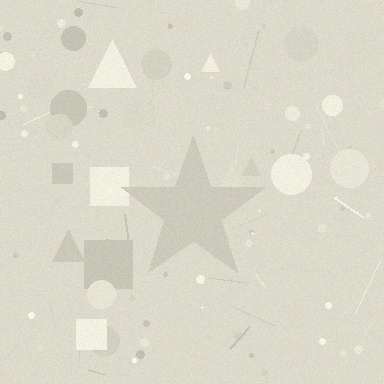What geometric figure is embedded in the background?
A star is embedded in the background.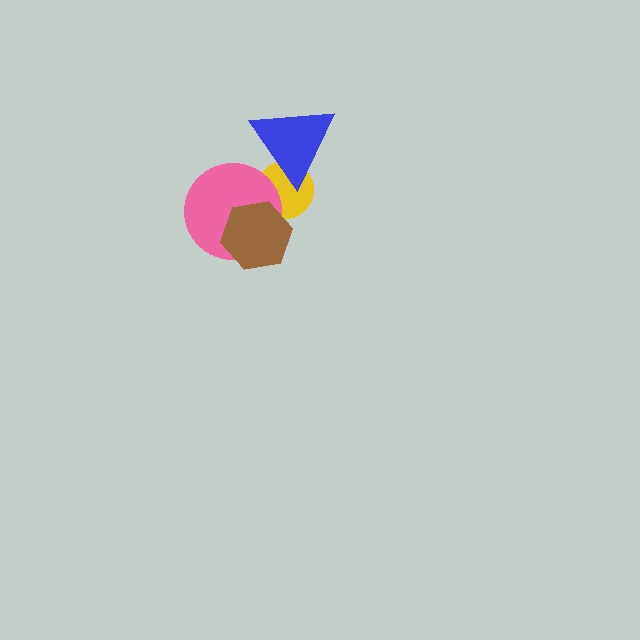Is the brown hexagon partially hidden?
No, no other shape covers it.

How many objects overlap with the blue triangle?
1 object overlaps with the blue triangle.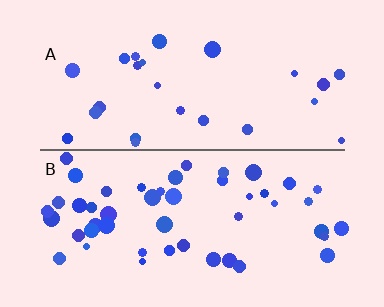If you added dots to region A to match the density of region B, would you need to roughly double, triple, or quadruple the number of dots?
Approximately double.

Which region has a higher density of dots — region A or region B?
B (the bottom).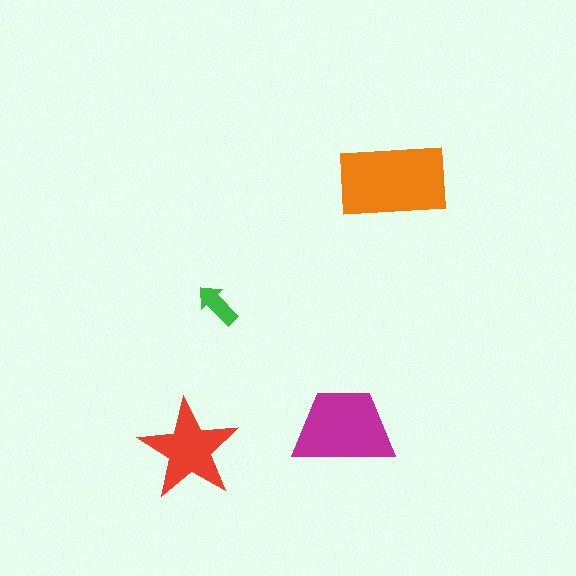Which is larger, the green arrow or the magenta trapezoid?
The magenta trapezoid.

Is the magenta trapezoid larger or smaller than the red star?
Larger.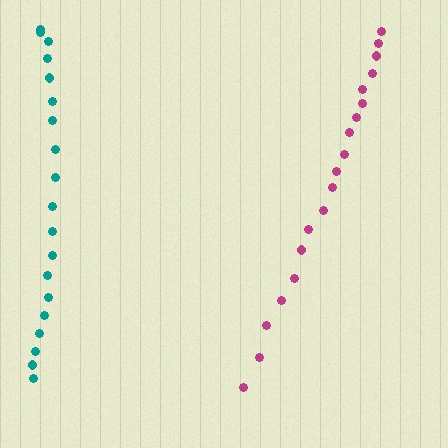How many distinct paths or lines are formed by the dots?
There are 2 distinct paths.